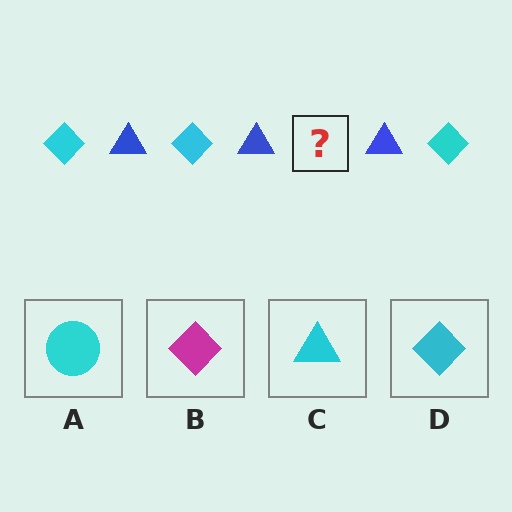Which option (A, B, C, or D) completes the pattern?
D.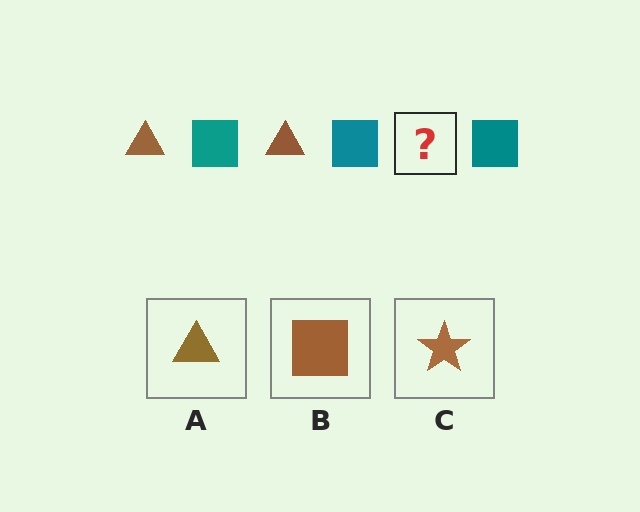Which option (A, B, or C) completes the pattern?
A.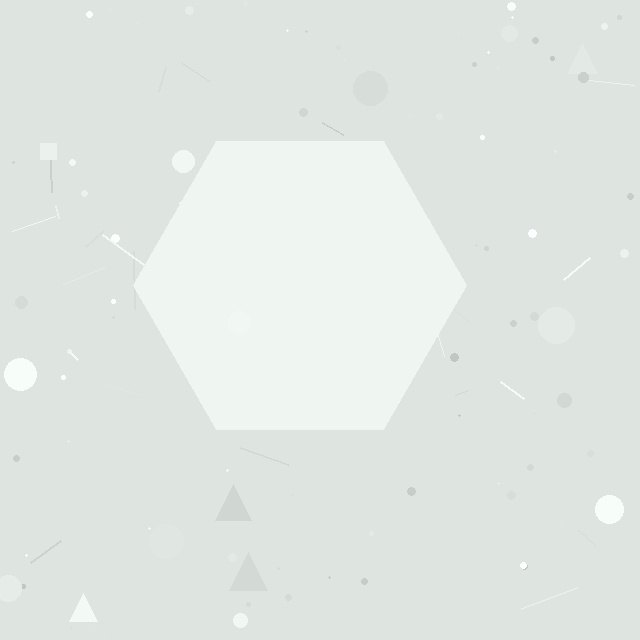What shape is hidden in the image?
A hexagon is hidden in the image.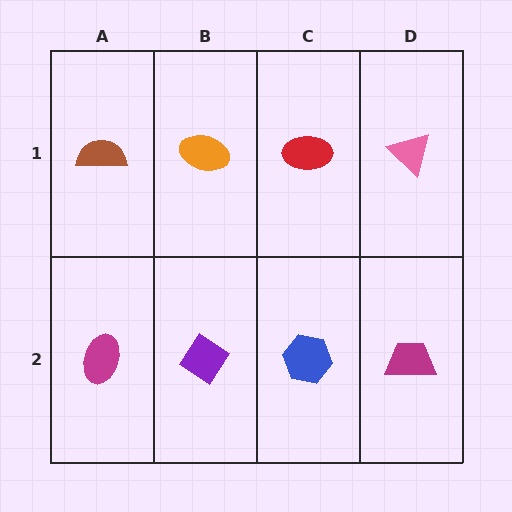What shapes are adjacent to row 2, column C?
A red ellipse (row 1, column C), a purple diamond (row 2, column B), a magenta trapezoid (row 2, column D).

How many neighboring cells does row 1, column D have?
2.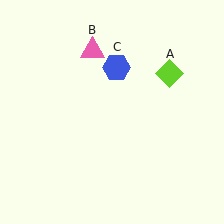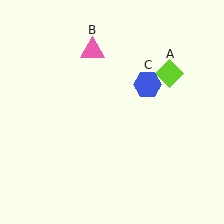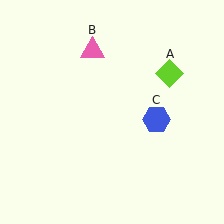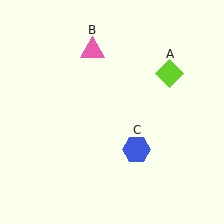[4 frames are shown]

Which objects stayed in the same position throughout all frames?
Lime diamond (object A) and pink triangle (object B) remained stationary.